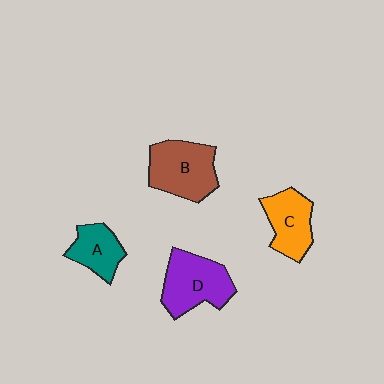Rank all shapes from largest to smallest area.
From largest to smallest: B (brown), D (purple), C (orange), A (teal).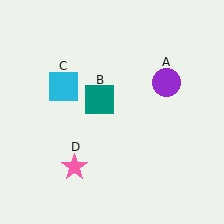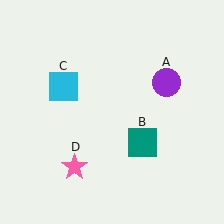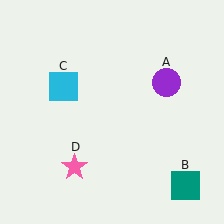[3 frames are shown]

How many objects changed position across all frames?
1 object changed position: teal square (object B).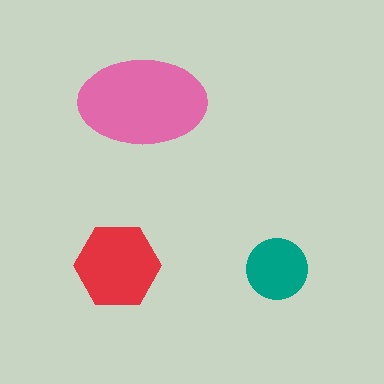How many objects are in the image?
There are 3 objects in the image.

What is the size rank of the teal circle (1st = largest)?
3rd.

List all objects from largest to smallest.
The pink ellipse, the red hexagon, the teal circle.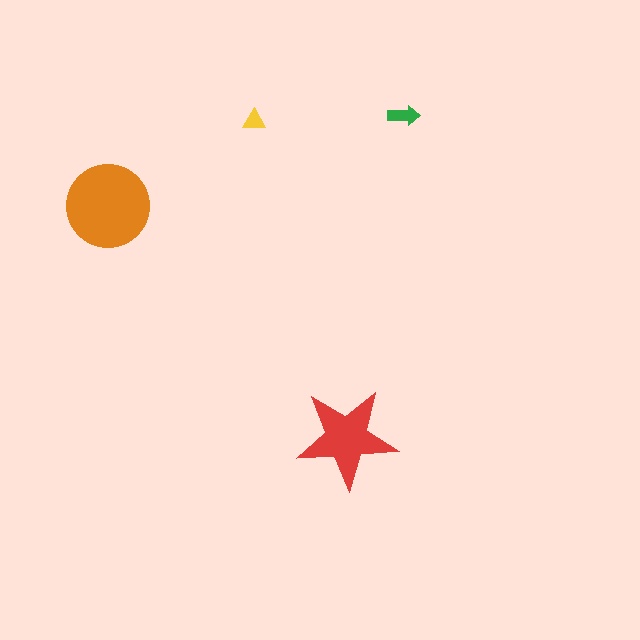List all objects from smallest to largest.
The yellow triangle, the green arrow, the red star, the orange circle.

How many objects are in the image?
There are 4 objects in the image.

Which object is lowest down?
The red star is bottommost.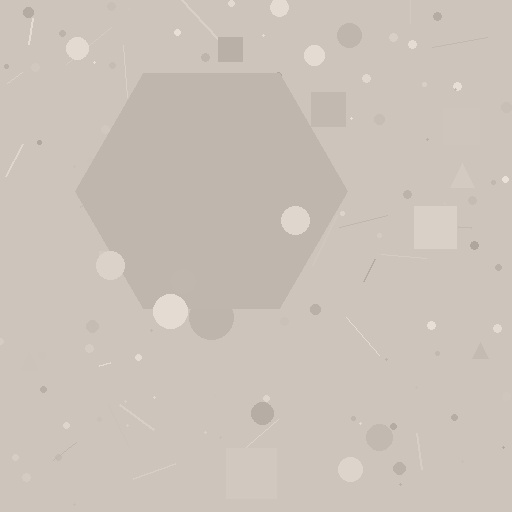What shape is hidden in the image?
A hexagon is hidden in the image.